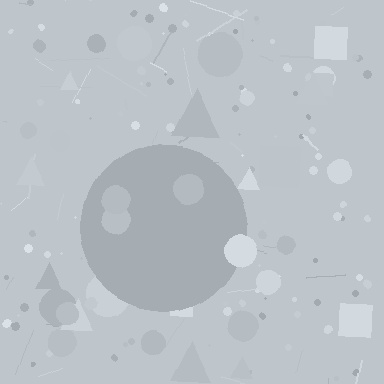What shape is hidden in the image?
A circle is hidden in the image.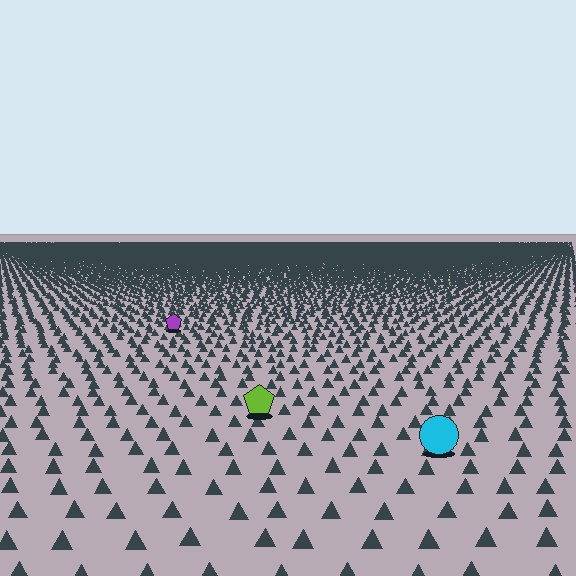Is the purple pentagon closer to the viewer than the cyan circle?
No. The cyan circle is closer — you can tell from the texture gradient: the ground texture is coarser near it.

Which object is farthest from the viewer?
The purple pentagon is farthest from the viewer. It appears smaller and the ground texture around it is denser.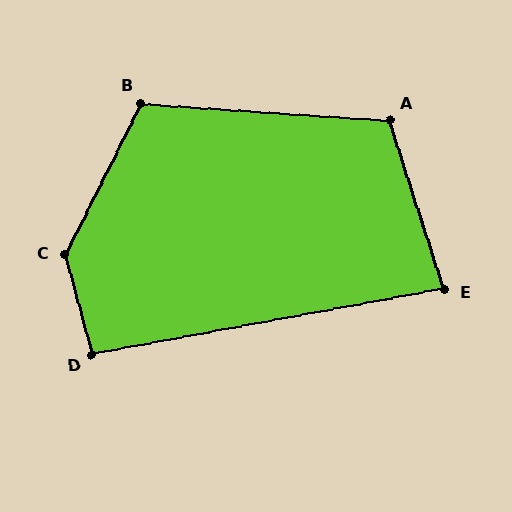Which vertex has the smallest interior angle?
E, at approximately 83 degrees.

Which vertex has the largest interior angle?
C, at approximately 138 degrees.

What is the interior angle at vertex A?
Approximately 111 degrees (obtuse).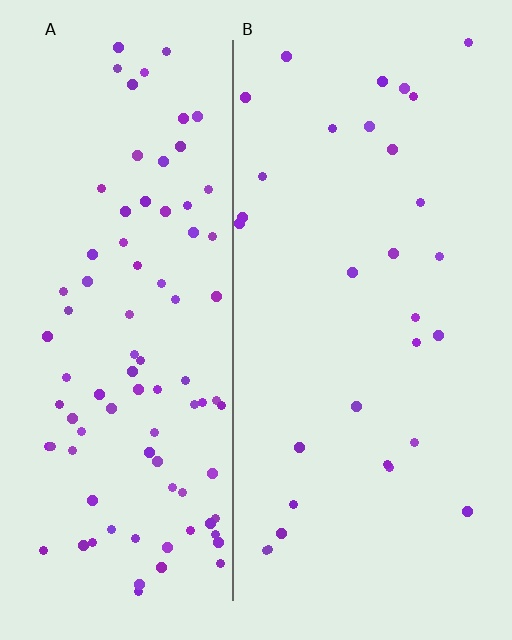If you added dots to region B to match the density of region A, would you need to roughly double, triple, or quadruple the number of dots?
Approximately triple.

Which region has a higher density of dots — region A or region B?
A (the left).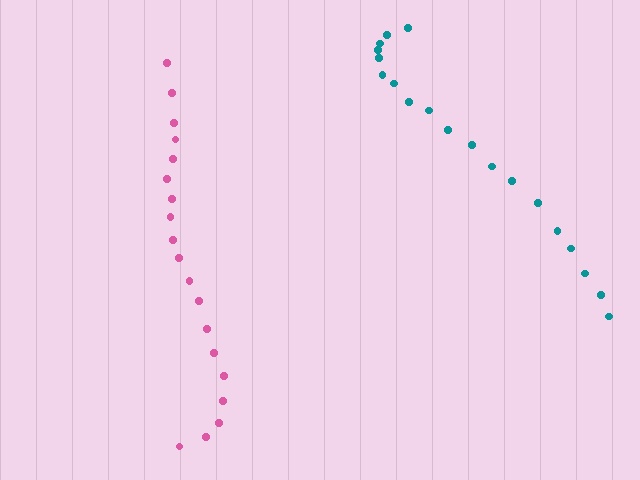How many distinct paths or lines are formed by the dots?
There are 2 distinct paths.